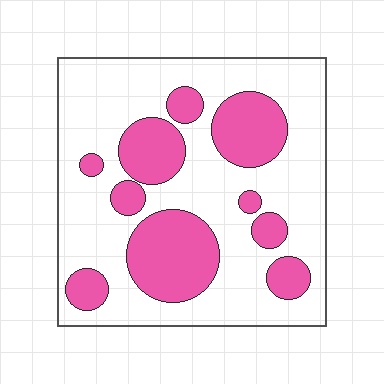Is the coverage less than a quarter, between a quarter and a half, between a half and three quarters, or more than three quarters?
Between a quarter and a half.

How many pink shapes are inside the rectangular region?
10.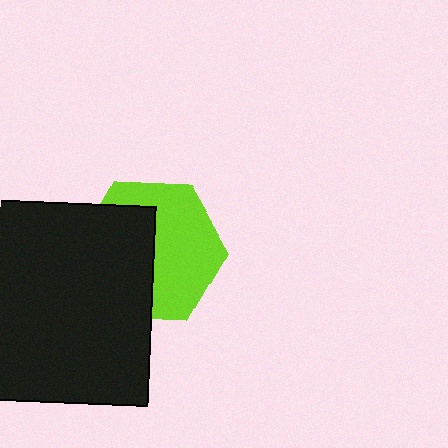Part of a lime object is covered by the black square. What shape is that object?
It is a hexagon.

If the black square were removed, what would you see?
You would see the complete lime hexagon.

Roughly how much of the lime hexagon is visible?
About half of it is visible (roughly 54%).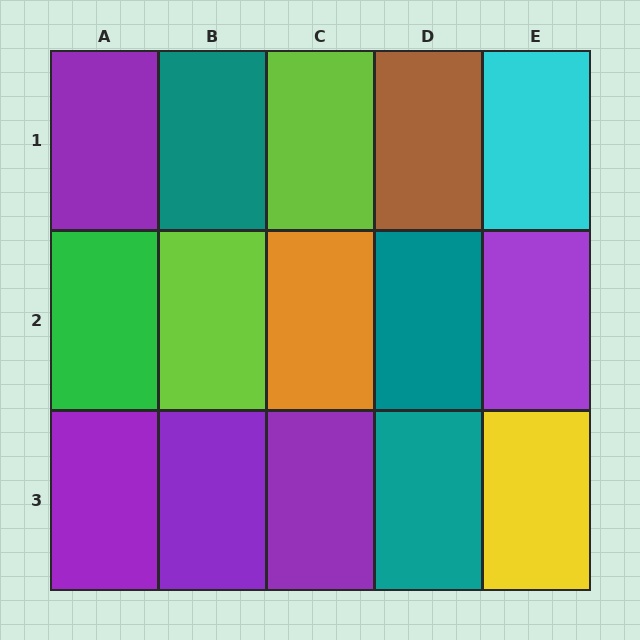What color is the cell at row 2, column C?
Orange.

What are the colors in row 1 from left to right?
Purple, teal, lime, brown, cyan.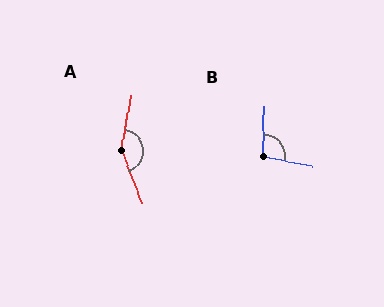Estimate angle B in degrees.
Approximately 99 degrees.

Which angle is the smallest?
B, at approximately 99 degrees.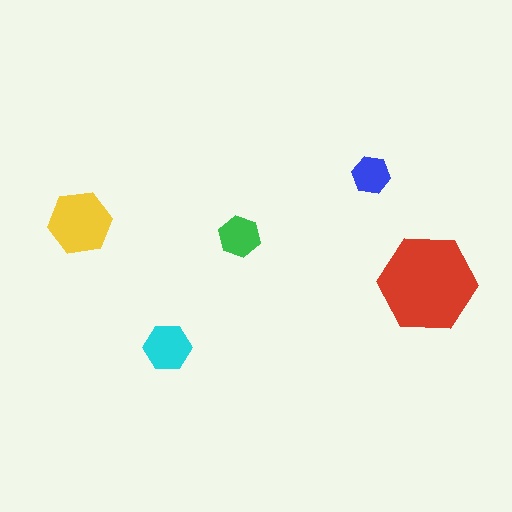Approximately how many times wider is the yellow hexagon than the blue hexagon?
About 1.5 times wider.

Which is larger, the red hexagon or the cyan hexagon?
The red one.